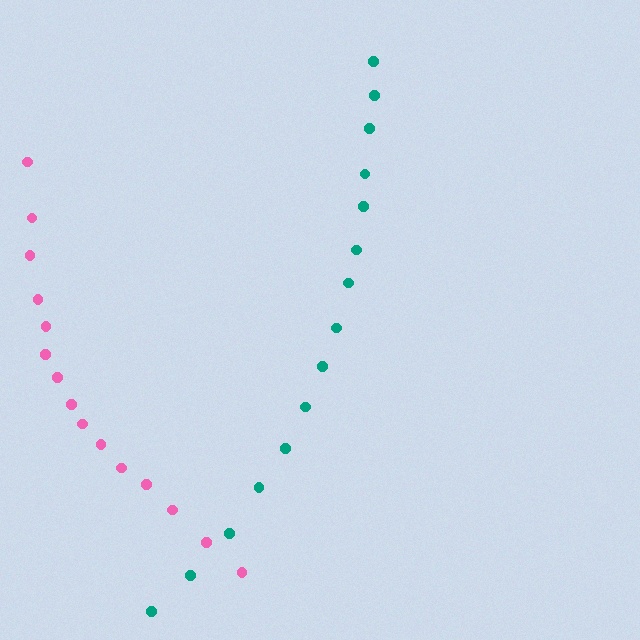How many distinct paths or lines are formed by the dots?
There are 2 distinct paths.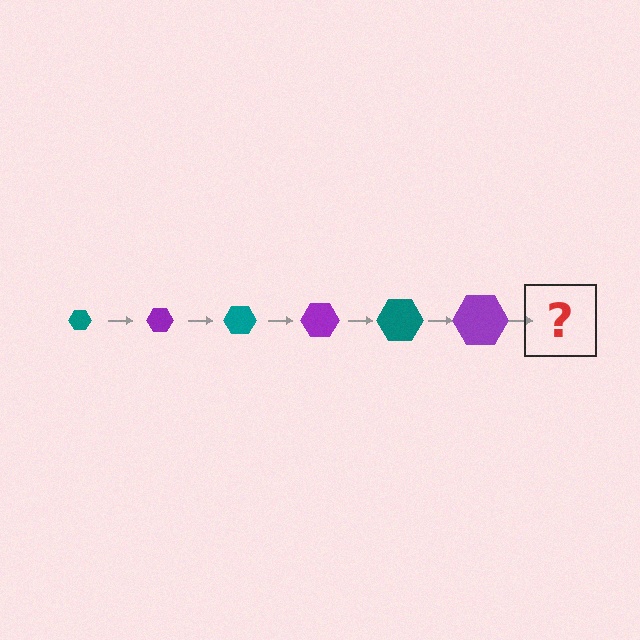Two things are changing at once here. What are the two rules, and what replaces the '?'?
The two rules are that the hexagon grows larger each step and the color cycles through teal and purple. The '?' should be a teal hexagon, larger than the previous one.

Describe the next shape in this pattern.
It should be a teal hexagon, larger than the previous one.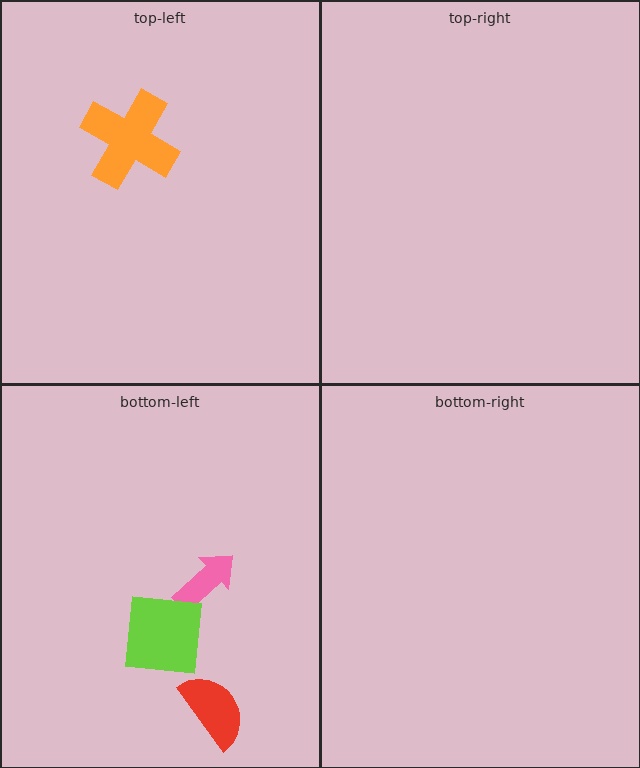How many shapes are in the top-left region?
1.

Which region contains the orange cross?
The top-left region.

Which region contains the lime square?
The bottom-left region.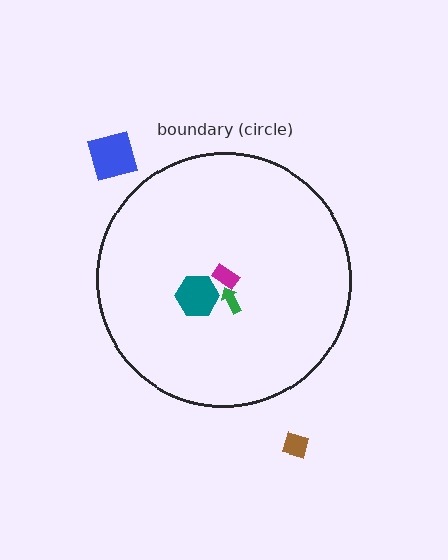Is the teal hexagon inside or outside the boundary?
Inside.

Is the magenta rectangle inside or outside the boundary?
Inside.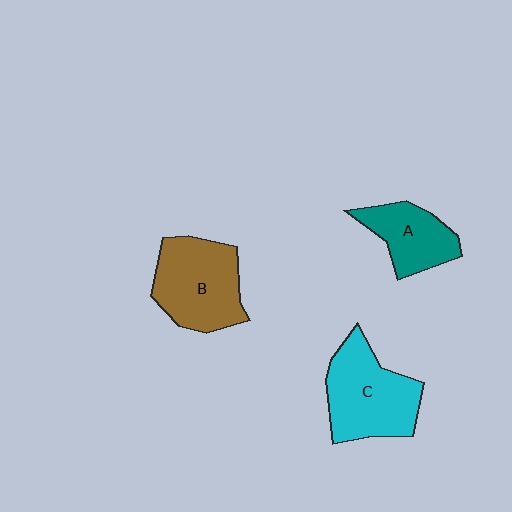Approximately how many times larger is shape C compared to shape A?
Approximately 1.5 times.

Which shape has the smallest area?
Shape A (teal).